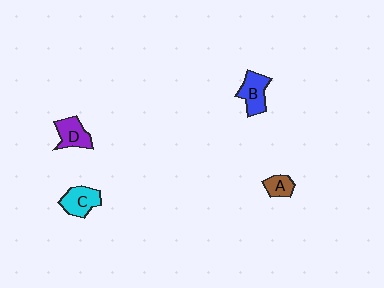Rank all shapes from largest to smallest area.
From largest to smallest: B (blue), C (cyan), D (purple), A (brown).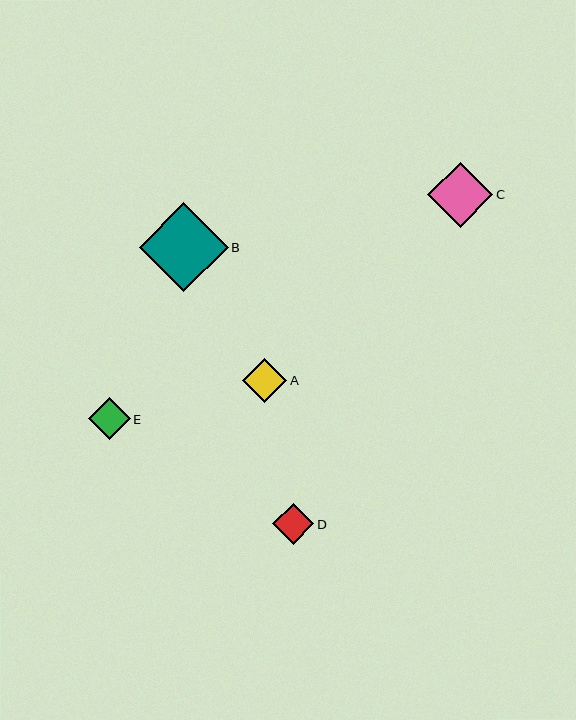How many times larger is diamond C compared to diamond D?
Diamond C is approximately 1.6 times the size of diamond D.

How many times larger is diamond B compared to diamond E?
Diamond B is approximately 2.1 times the size of diamond E.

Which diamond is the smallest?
Diamond D is the smallest with a size of approximately 41 pixels.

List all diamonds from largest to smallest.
From largest to smallest: B, C, A, E, D.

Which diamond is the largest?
Diamond B is the largest with a size of approximately 89 pixels.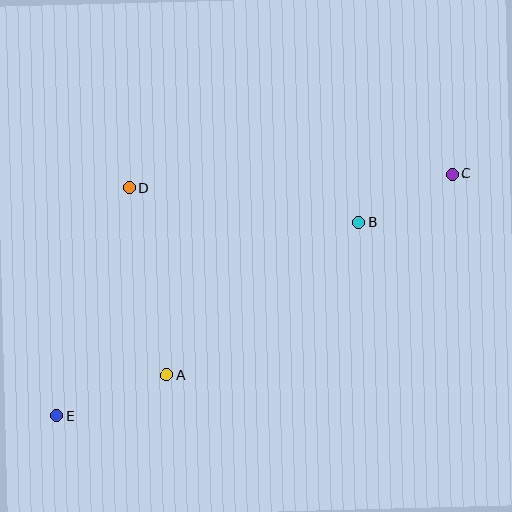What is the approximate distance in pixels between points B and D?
The distance between B and D is approximately 232 pixels.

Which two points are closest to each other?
Points B and C are closest to each other.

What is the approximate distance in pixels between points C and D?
The distance between C and D is approximately 323 pixels.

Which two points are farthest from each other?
Points C and E are farthest from each other.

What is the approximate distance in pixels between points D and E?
The distance between D and E is approximately 239 pixels.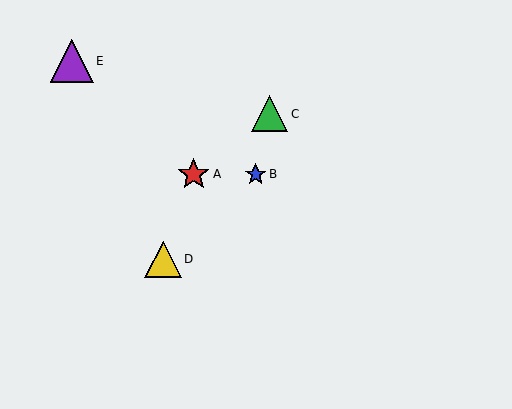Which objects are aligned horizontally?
Objects A, B are aligned horizontally.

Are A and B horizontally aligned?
Yes, both are at y≈174.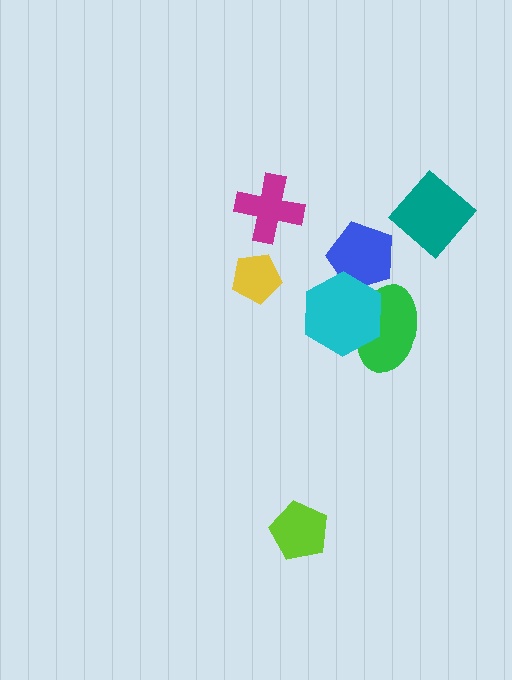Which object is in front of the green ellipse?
The cyan hexagon is in front of the green ellipse.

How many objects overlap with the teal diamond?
0 objects overlap with the teal diamond.